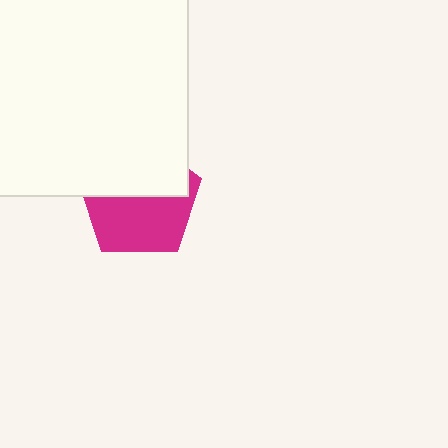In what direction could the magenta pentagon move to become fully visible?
The magenta pentagon could move down. That would shift it out from behind the white rectangle entirely.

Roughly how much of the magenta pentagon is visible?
About half of it is visible (roughly 52%).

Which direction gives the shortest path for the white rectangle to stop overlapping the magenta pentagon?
Moving up gives the shortest separation.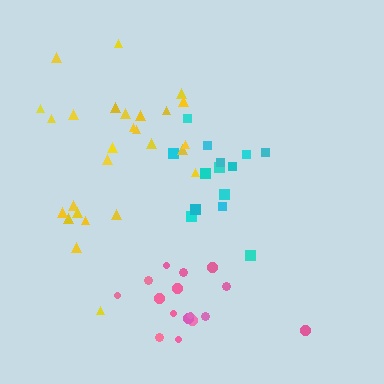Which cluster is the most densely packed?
Pink.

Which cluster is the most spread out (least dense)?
Yellow.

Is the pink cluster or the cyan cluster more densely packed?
Pink.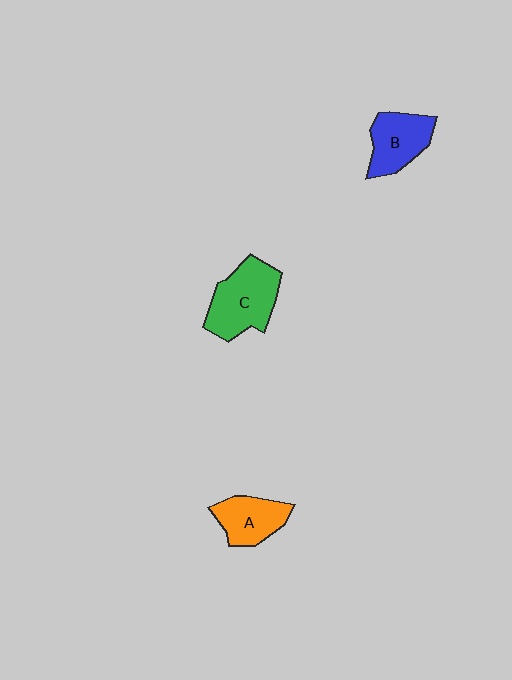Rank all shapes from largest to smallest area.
From largest to smallest: C (green), B (blue), A (orange).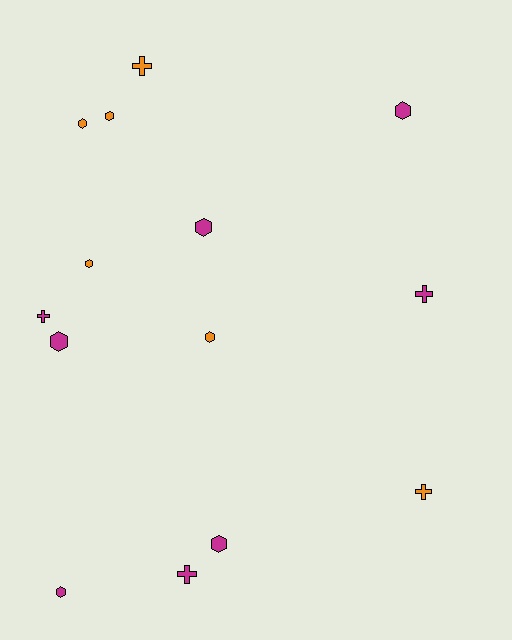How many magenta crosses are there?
There are 3 magenta crosses.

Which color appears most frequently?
Magenta, with 8 objects.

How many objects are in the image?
There are 14 objects.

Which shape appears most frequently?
Hexagon, with 9 objects.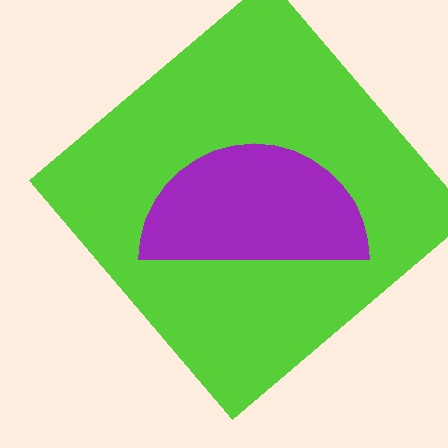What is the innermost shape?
The purple semicircle.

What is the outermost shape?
The lime diamond.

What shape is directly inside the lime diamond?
The purple semicircle.